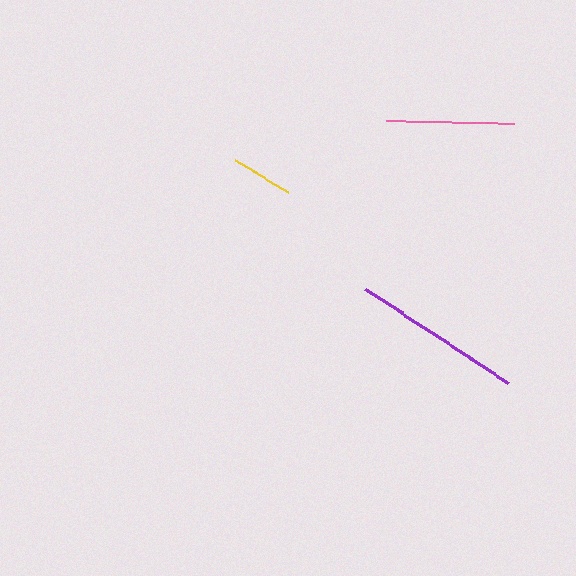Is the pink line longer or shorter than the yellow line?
The pink line is longer than the yellow line.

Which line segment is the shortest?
The yellow line is the shortest at approximately 62 pixels.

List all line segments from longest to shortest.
From longest to shortest: purple, pink, yellow.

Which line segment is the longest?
The purple line is the longest at approximately 171 pixels.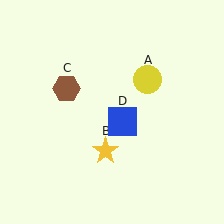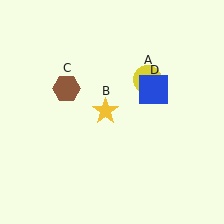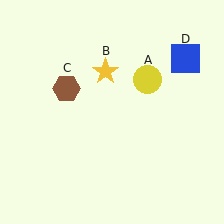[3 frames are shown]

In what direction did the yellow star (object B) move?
The yellow star (object B) moved up.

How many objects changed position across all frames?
2 objects changed position: yellow star (object B), blue square (object D).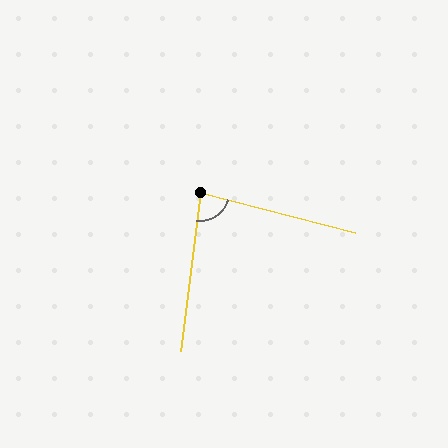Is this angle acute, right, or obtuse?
It is acute.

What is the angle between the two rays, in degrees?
Approximately 82 degrees.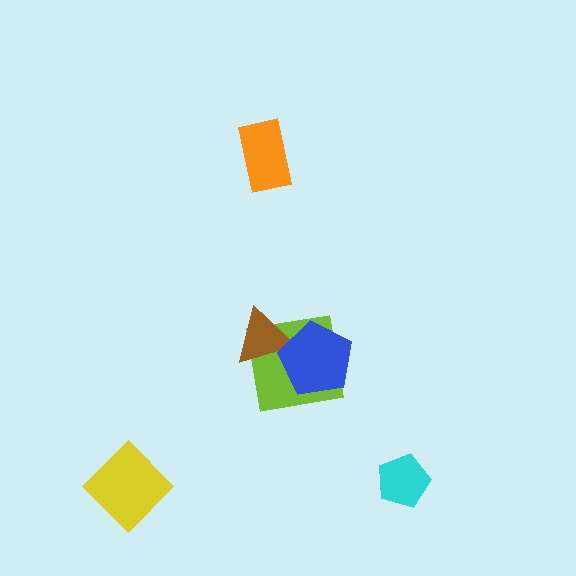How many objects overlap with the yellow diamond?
0 objects overlap with the yellow diamond.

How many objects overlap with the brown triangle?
2 objects overlap with the brown triangle.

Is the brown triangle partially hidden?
Yes, it is partially covered by another shape.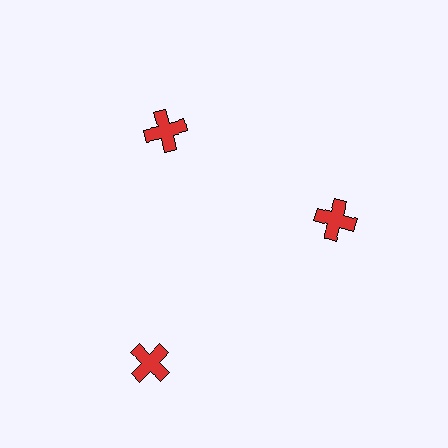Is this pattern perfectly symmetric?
No. The 3 red crosses are arranged in a ring, but one element near the 7 o'clock position is pushed outward from the center, breaking the 3-fold rotational symmetry.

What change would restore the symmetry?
The symmetry would be restored by moving it inward, back onto the ring so that all 3 crosses sit at equal angles and equal distance from the center.